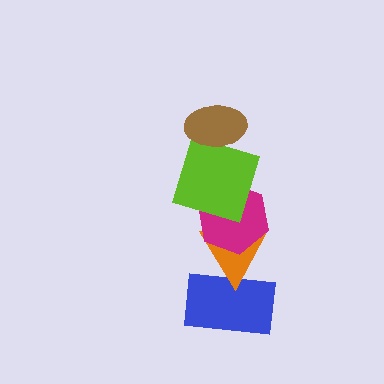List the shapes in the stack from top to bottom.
From top to bottom: the brown ellipse, the lime square, the magenta hexagon, the orange triangle, the blue rectangle.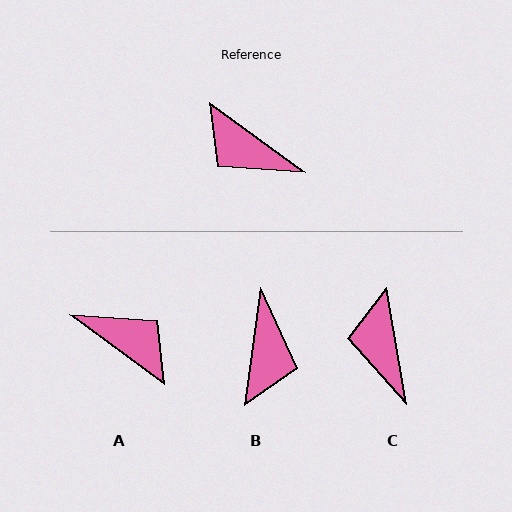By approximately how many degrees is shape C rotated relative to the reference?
Approximately 44 degrees clockwise.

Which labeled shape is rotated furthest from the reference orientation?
A, about 180 degrees away.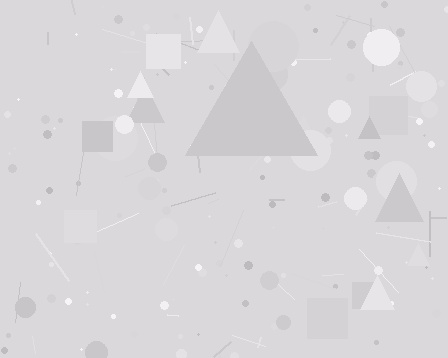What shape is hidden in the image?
A triangle is hidden in the image.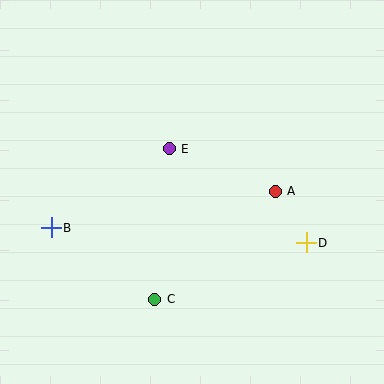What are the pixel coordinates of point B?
Point B is at (51, 228).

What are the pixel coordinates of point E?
Point E is at (169, 149).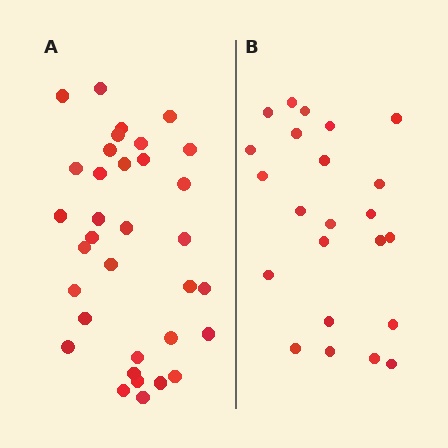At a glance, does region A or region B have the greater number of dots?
Region A (the left region) has more dots.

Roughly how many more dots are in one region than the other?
Region A has roughly 12 or so more dots than region B.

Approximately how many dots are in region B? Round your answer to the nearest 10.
About 20 dots. (The exact count is 23, which rounds to 20.)